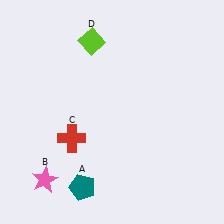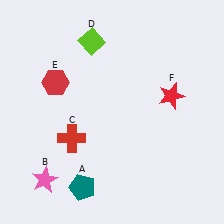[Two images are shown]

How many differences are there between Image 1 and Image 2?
There are 2 differences between the two images.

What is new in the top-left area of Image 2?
A red hexagon (E) was added in the top-left area of Image 2.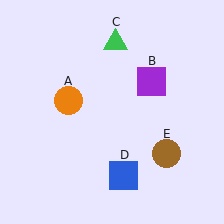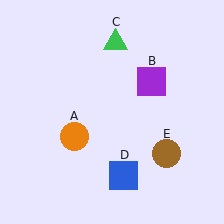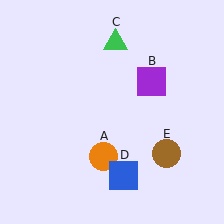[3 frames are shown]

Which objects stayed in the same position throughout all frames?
Purple square (object B) and green triangle (object C) and blue square (object D) and brown circle (object E) remained stationary.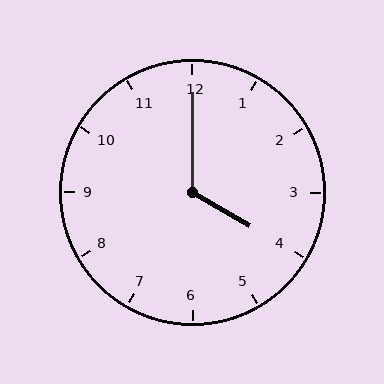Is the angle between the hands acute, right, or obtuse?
It is obtuse.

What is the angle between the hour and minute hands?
Approximately 120 degrees.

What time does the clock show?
4:00.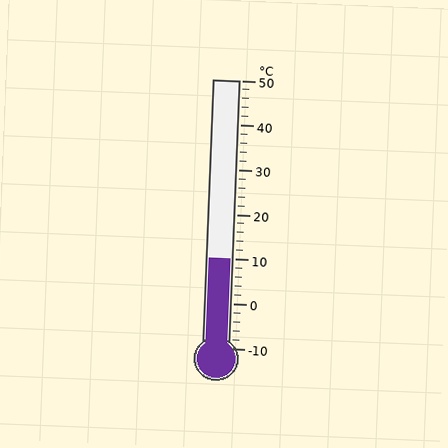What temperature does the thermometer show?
The thermometer shows approximately 10°C.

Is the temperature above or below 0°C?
The temperature is above 0°C.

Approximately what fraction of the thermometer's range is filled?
The thermometer is filled to approximately 35% of its range.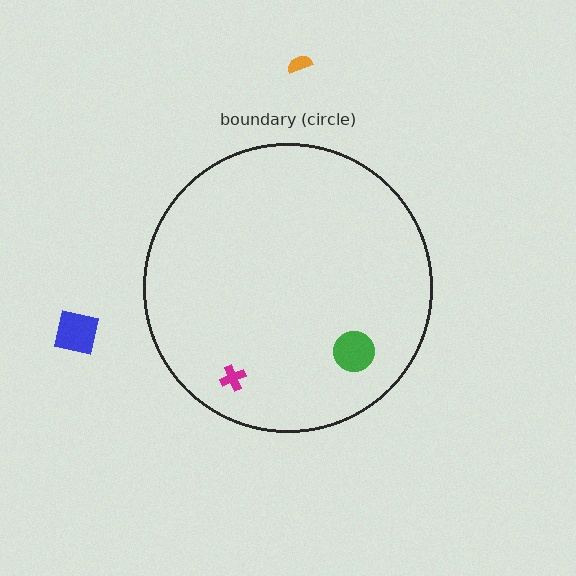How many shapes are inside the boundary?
2 inside, 2 outside.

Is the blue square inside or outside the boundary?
Outside.